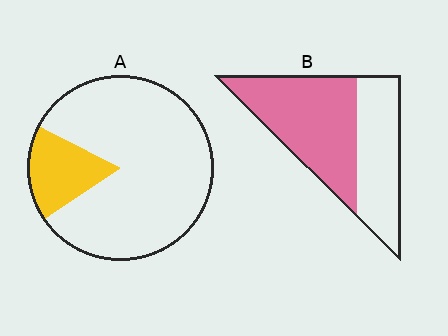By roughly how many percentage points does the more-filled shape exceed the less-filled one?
By roughly 40 percentage points (B over A).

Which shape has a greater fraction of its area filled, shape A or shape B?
Shape B.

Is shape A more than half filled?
No.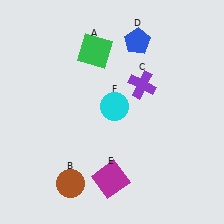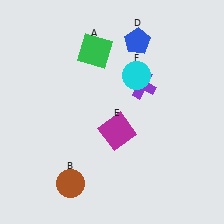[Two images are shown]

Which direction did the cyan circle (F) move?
The cyan circle (F) moved up.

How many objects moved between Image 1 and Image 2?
2 objects moved between the two images.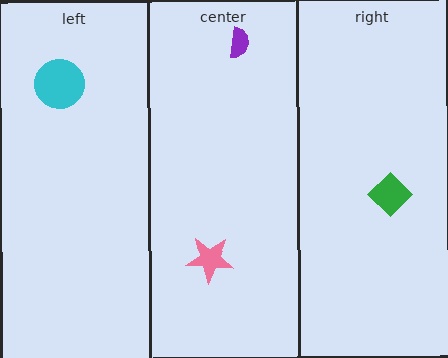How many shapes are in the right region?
1.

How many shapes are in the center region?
2.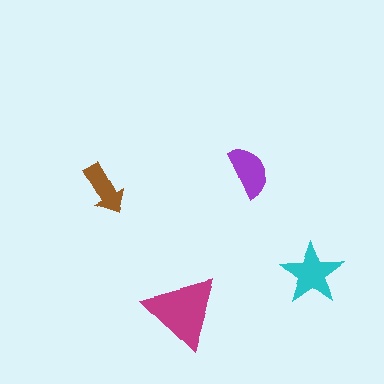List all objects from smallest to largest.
The brown arrow, the purple semicircle, the cyan star, the magenta triangle.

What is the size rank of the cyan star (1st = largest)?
2nd.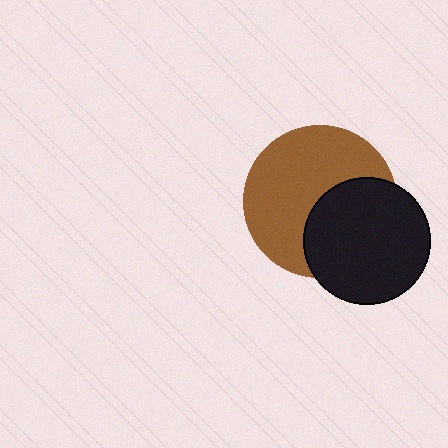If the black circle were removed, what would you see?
You would see the complete brown circle.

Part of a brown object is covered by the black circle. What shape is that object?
It is a circle.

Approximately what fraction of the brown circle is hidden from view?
Roughly 39% of the brown circle is hidden behind the black circle.